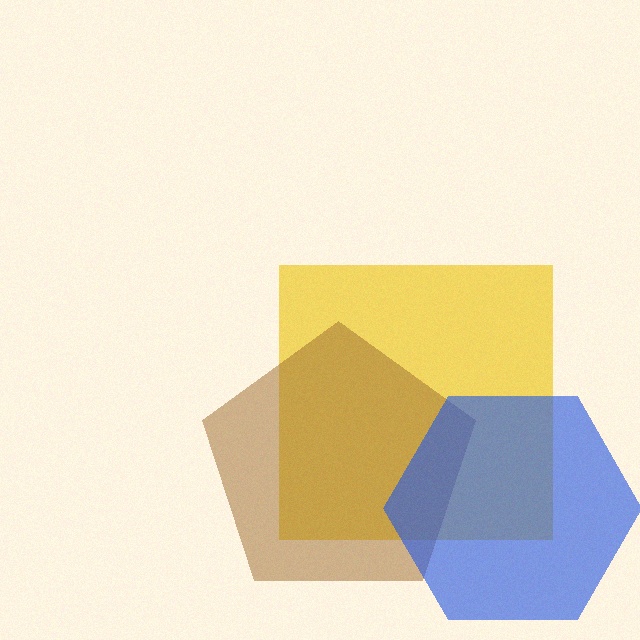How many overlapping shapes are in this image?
There are 3 overlapping shapes in the image.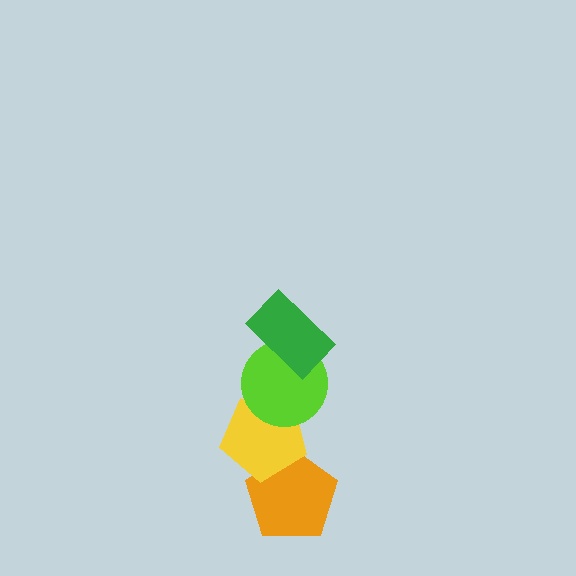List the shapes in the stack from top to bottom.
From top to bottom: the green rectangle, the lime circle, the yellow pentagon, the orange pentagon.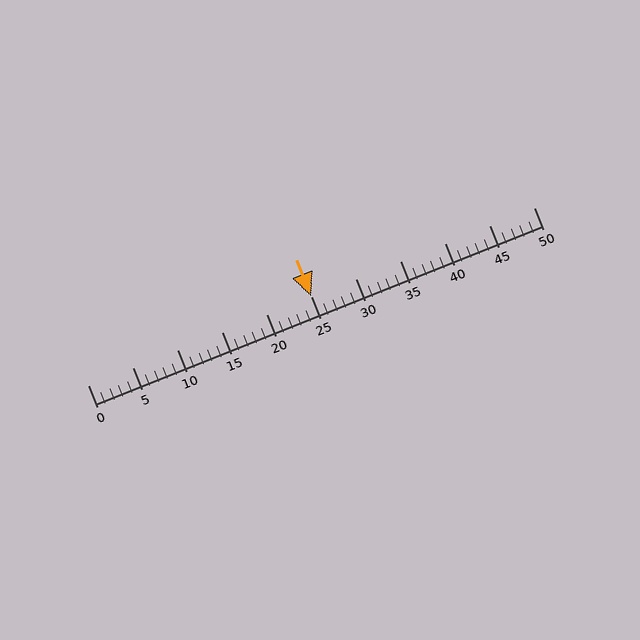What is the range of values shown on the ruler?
The ruler shows values from 0 to 50.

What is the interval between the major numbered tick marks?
The major tick marks are spaced 5 units apart.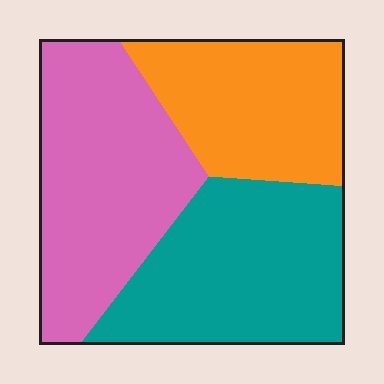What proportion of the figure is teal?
Teal covers around 35% of the figure.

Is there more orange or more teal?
Teal.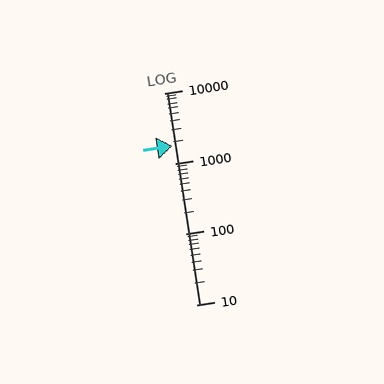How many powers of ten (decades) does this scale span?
The scale spans 3 decades, from 10 to 10000.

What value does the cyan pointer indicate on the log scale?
The pointer indicates approximately 1800.